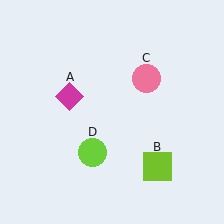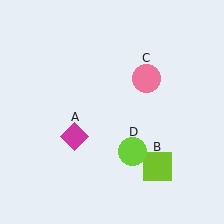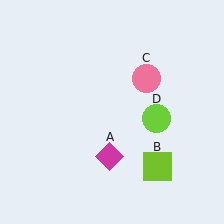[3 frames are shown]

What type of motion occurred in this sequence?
The magenta diamond (object A), lime circle (object D) rotated counterclockwise around the center of the scene.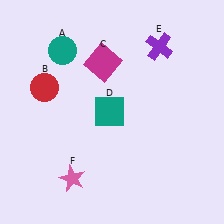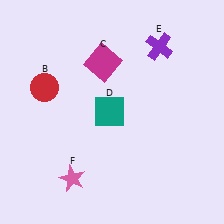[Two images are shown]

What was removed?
The teal circle (A) was removed in Image 2.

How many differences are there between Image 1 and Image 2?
There is 1 difference between the two images.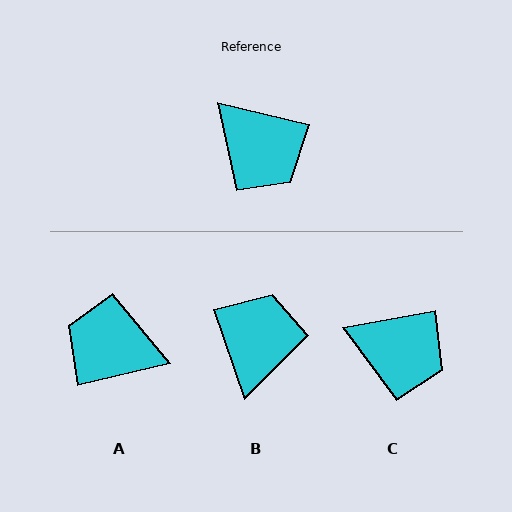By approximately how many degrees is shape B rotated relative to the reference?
Approximately 122 degrees counter-clockwise.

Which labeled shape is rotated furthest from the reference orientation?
A, about 153 degrees away.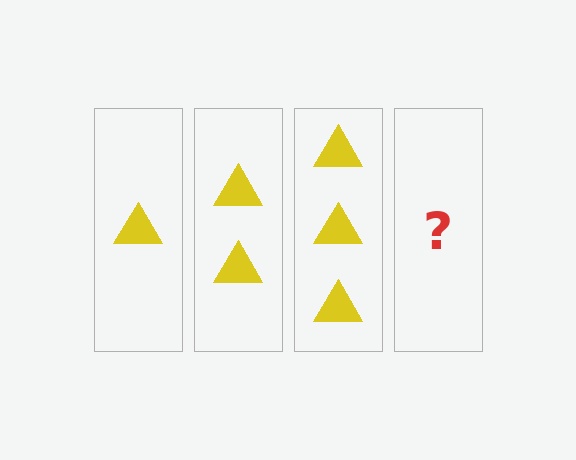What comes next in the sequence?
The next element should be 4 triangles.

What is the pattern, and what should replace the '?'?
The pattern is that each step adds one more triangle. The '?' should be 4 triangles.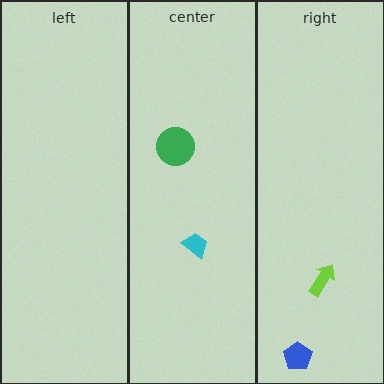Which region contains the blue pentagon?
The right region.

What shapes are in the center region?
The cyan trapezoid, the green circle.